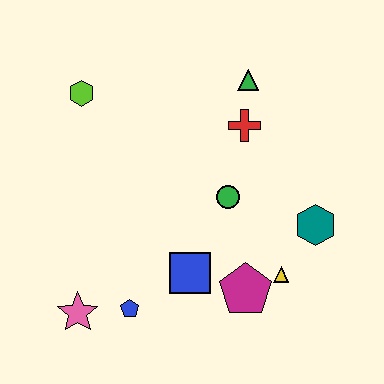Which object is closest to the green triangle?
The red cross is closest to the green triangle.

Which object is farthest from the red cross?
The pink star is farthest from the red cross.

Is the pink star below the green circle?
Yes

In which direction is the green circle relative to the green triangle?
The green circle is below the green triangle.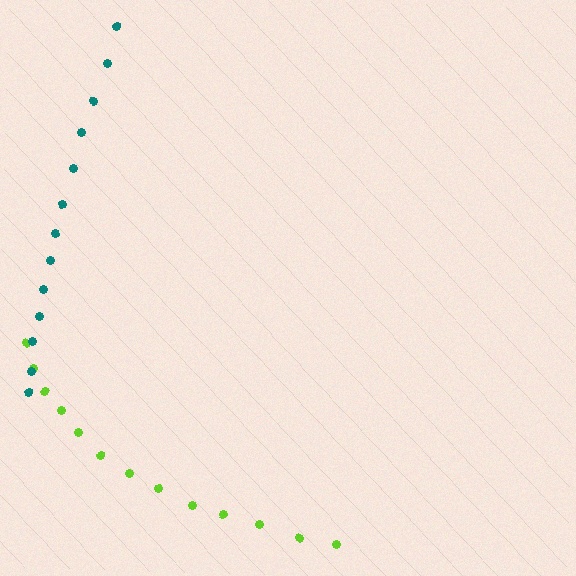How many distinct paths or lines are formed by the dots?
There are 2 distinct paths.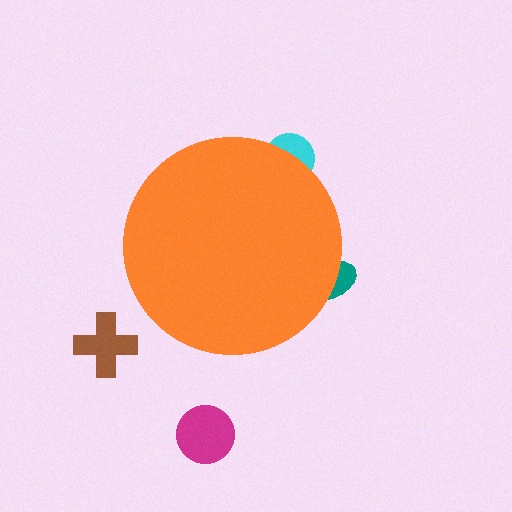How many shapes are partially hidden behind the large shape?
2 shapes are partially hidden.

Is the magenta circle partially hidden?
No, the magenta circle is fully visible.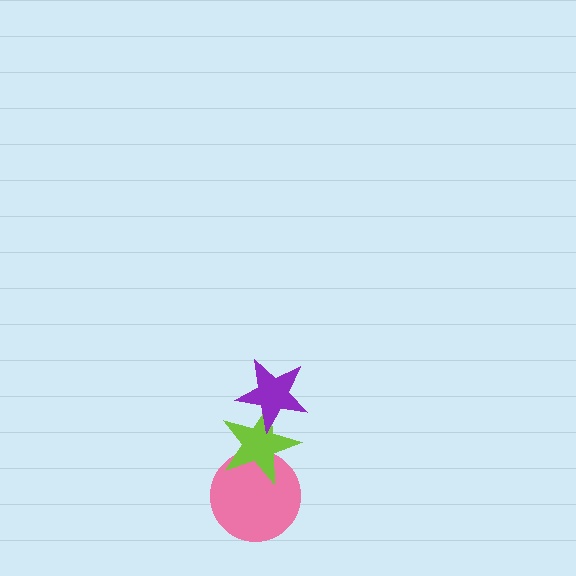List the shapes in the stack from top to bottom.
From top to bottom: the purple star, the lime star, the pink circle.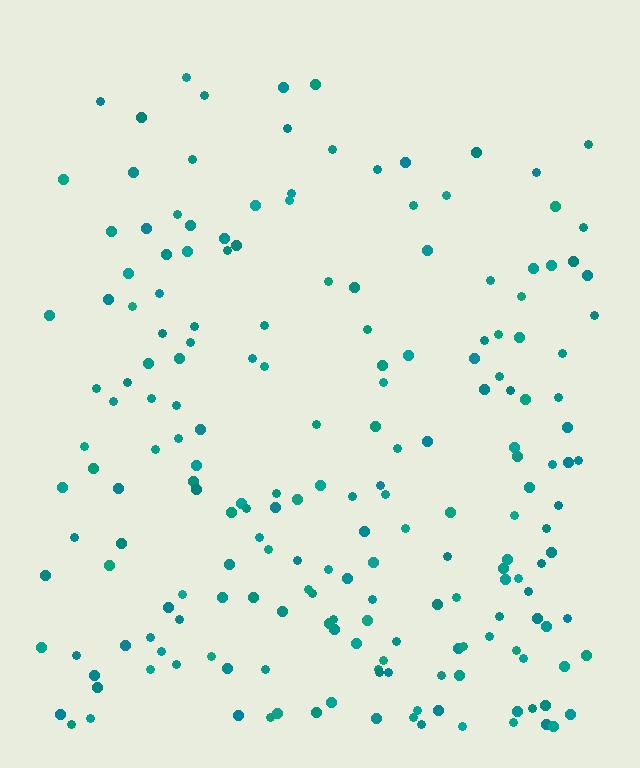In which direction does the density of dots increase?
From top to bottom, with the bottom side densest.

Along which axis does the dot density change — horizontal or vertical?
Vertical.